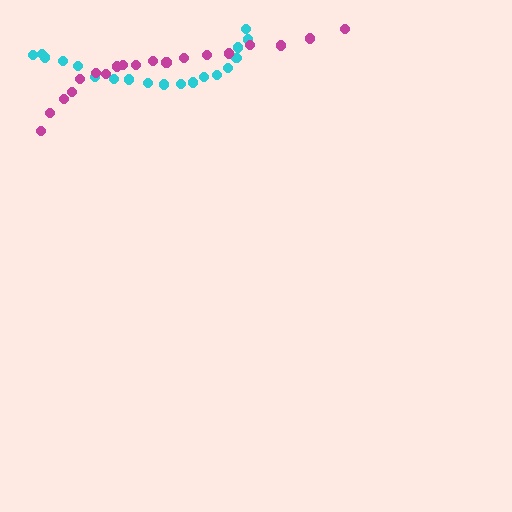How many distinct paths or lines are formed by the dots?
There are 2 distinct paths.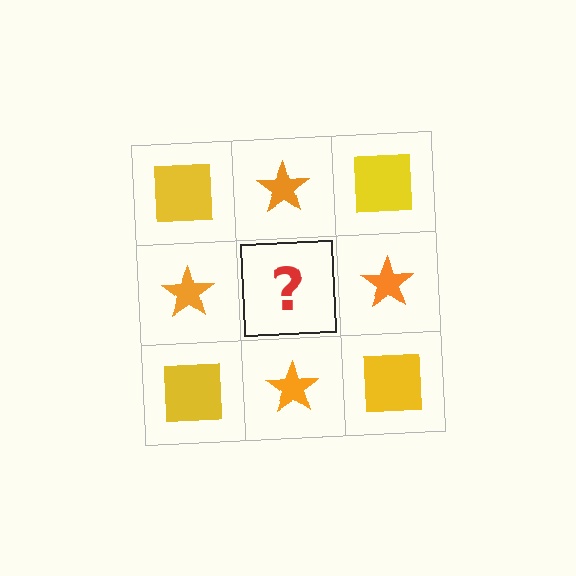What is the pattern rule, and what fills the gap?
The rule is that it alternates yellow square and orange star in a checkerboard pattern. The gap should be filled with a yellow square.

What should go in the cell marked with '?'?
The missing cell should contain a yellow square.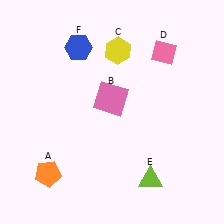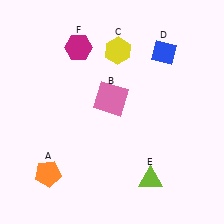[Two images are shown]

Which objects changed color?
D changed from pink to blue. F changed from blue to magenta.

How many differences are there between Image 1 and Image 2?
There are 2 differences between the two images.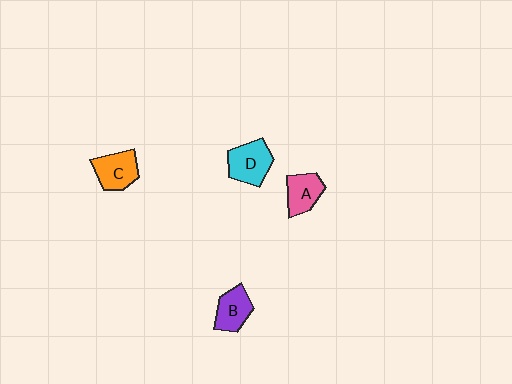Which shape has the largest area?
Shape D (cyan).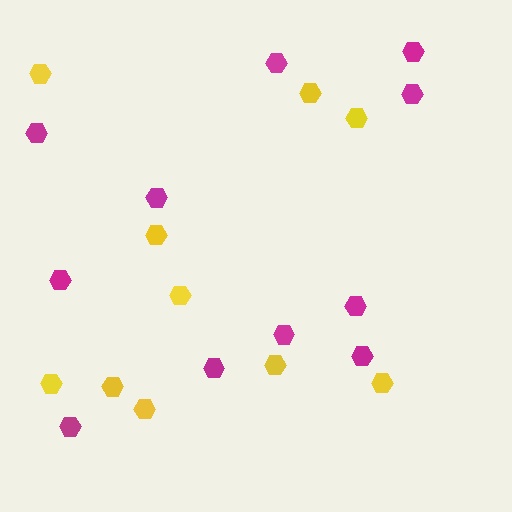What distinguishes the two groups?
There are 2 groups: one group of magenta hexagons (11) and one group of yellow hexagons (10).